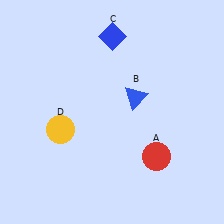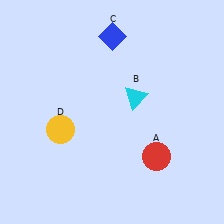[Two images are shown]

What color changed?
The triangle (B) changed from blue in Image 1 to cyan in Image 2.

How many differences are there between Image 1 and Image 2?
There is 1 difference between the two images.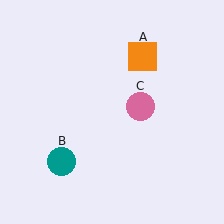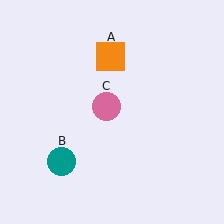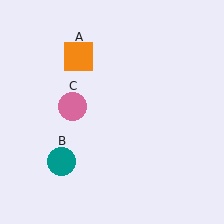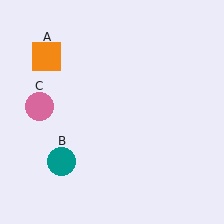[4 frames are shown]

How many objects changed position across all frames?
2 objects changed position: orange square (object A), pink circle (object C).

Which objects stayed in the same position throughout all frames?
Teal circle (object B) remained stationary.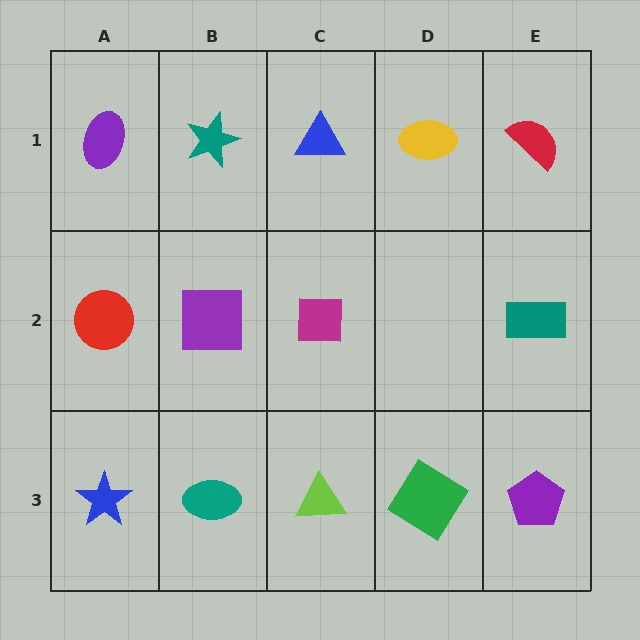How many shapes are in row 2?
4 shapes.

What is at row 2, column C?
A magenta square.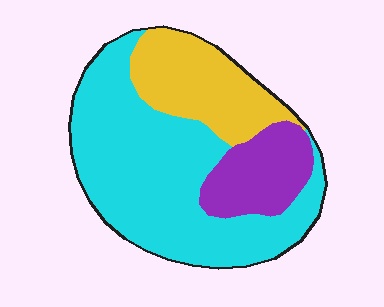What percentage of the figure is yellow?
Yellow covers roughly 25% of the figure.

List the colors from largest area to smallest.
From largest to smallest: cyan, yellow, purple.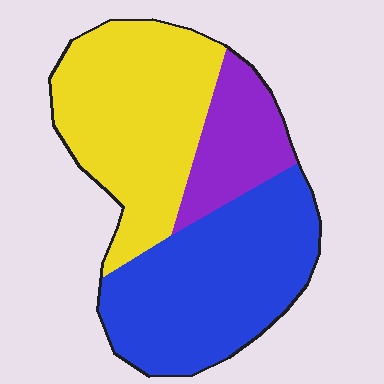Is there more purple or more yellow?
Yellow.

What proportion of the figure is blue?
Blue covers around 45% of the figure.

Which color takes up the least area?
Purple, at roughly 15%.